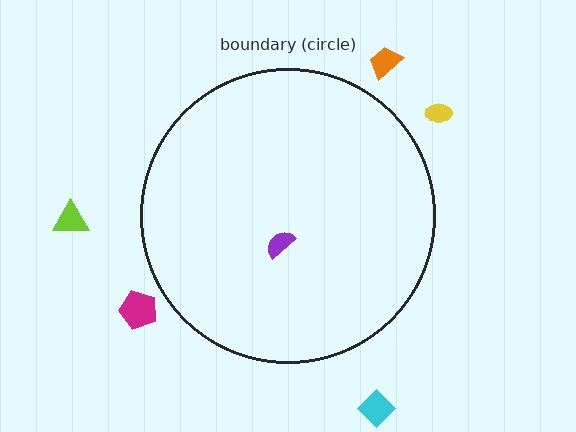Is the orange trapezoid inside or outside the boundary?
Outside.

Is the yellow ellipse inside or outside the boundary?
Outside.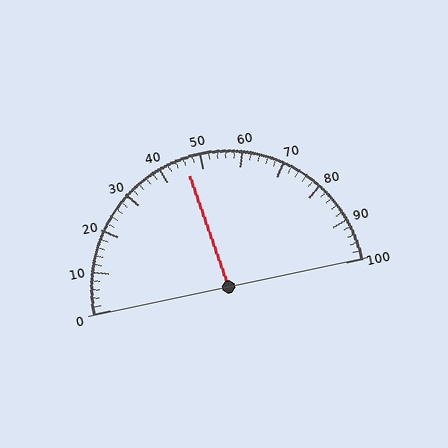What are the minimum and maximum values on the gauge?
The gauge ranges from 0 to 100.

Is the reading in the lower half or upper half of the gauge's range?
The reading is in the lower half of the range (0 to 100).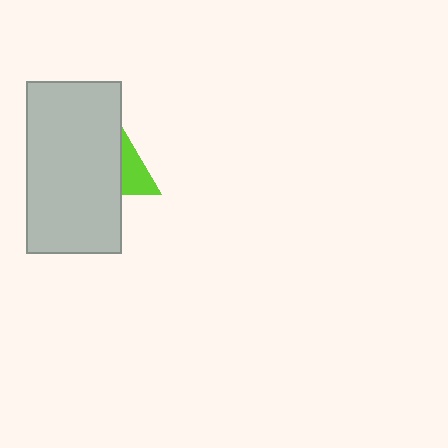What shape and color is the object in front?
The object in front is a light gray rectangle.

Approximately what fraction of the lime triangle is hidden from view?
Roughly 63% of the lime triangle is hidden behind the light gray rectangle.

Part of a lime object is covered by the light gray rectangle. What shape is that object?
It is a triangle.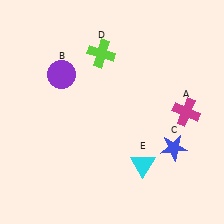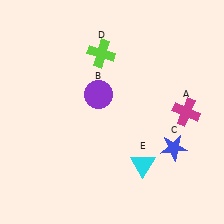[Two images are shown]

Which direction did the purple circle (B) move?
The purple circle (B) moved right.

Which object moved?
The purple circle (B) moved right.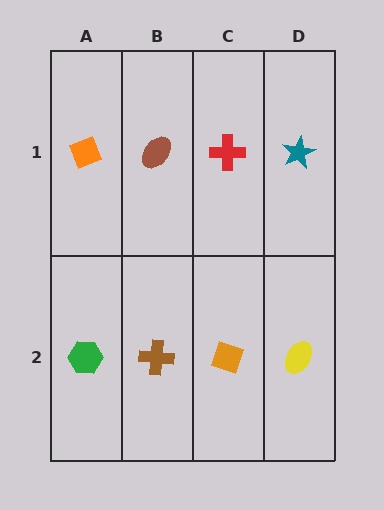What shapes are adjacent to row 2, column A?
An orange diamond (row 1, column A), a brown cross (row 2, column B).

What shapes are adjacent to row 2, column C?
A red cross (row 1, column C), a brown cross (row 2, column B), a yellow ellipse (row 2, column D).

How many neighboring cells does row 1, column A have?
2.